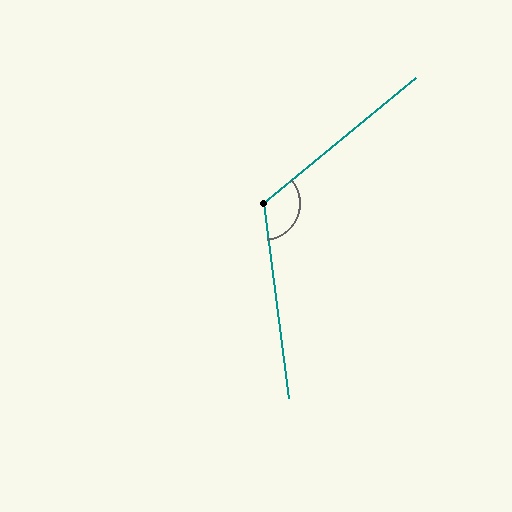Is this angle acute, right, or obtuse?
It is obtuse.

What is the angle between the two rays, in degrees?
Approximately 122 degrees.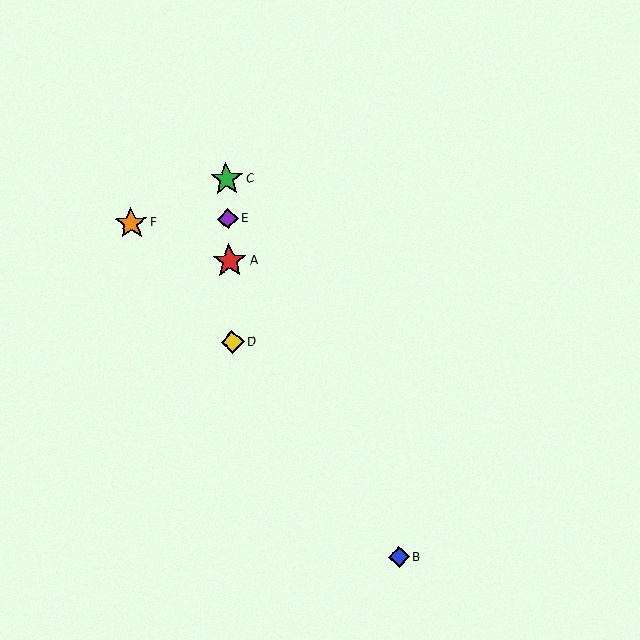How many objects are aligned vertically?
4 objects (A, C, D, E) are aligned vertically.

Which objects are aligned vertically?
Objects A, C, D, E are aligned vertically.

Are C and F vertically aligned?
No, C is at x≈227 and F is at x≈131.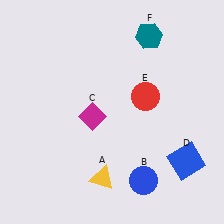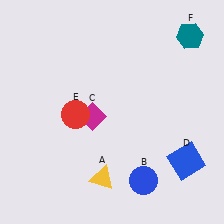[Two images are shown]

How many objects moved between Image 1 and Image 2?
2 objects moved between the two images.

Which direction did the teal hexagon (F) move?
The teal hexagon (F) moved right.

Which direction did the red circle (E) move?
The red circle (E) moved left.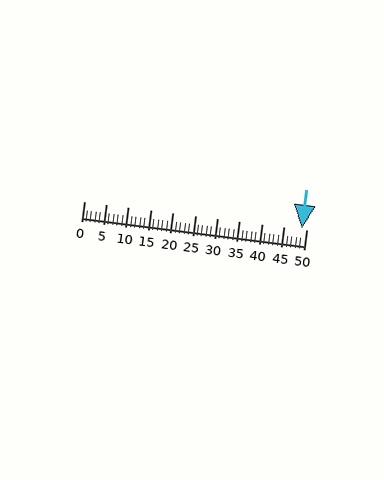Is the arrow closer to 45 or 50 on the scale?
The arrow is closer to 50.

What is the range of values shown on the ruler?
The ruler shows values from 0 to 50.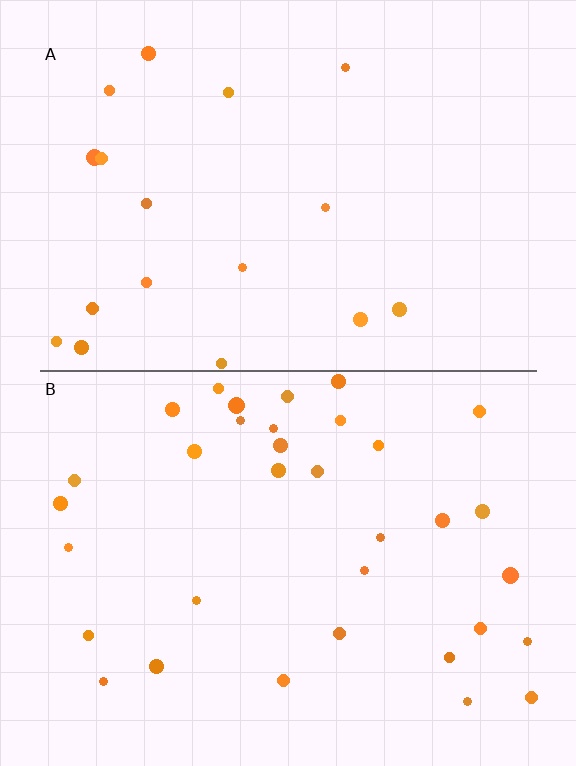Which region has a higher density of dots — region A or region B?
B (the bottom).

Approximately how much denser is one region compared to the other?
Approximately 1.9× — region B over region A.